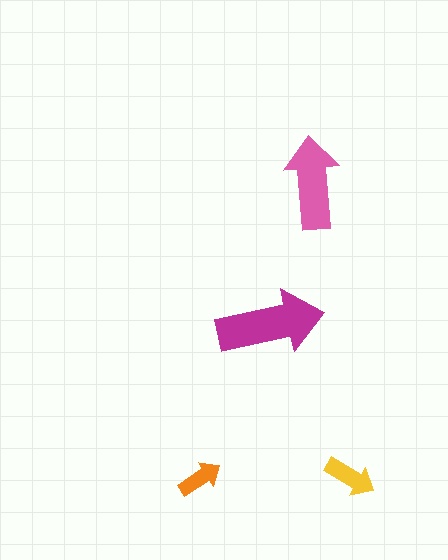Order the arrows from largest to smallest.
the magenta one, the pink one, the yellow one, the orange one.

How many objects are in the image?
There are 4 objects in the image.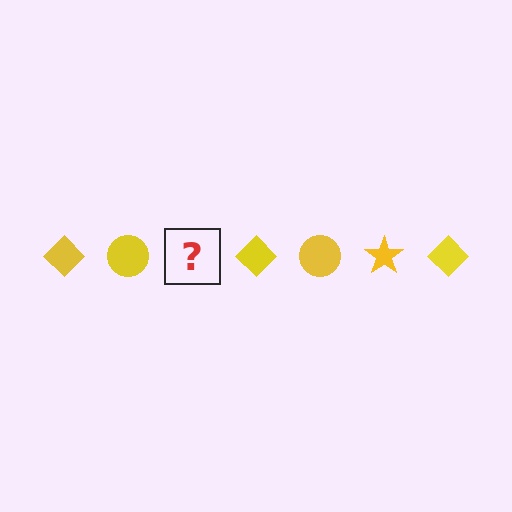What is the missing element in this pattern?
The missing element is a yellow star.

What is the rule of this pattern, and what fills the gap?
The rule is that the pattern cycles through diamond, circle, star shapes in yellow. The gap should be filled with a yellow star.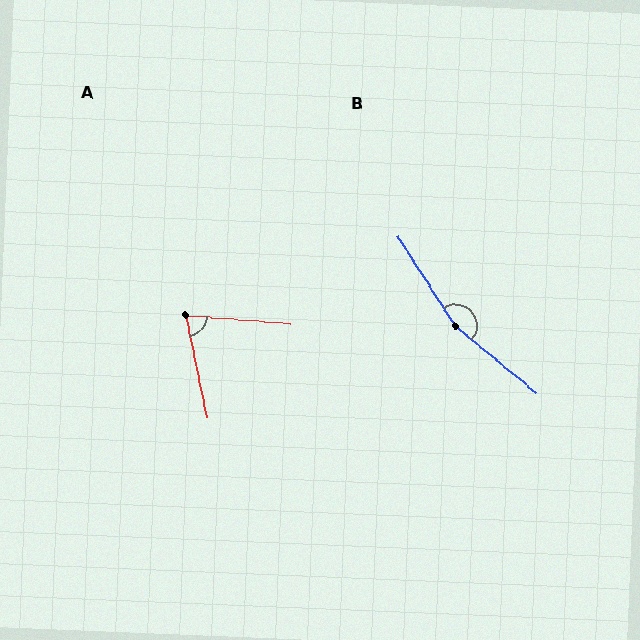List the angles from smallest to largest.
A (74°), B (162°).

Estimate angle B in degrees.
Approximately 162 degrees.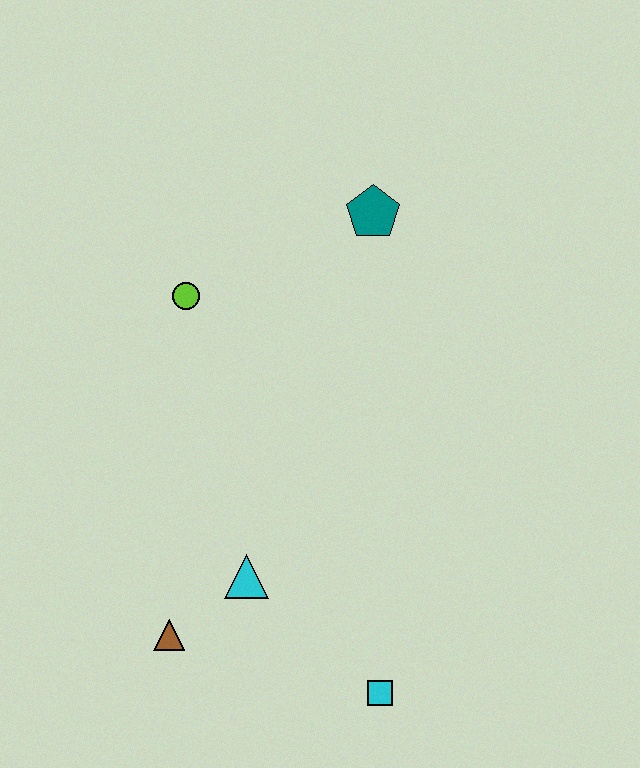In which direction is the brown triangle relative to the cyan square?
The brown triangle is to the left of the cyan square.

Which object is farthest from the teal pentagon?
The cyan square is farthest from the teal pentagon.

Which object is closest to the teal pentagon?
The lime circle is closest to the teal pentagon.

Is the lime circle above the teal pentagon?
No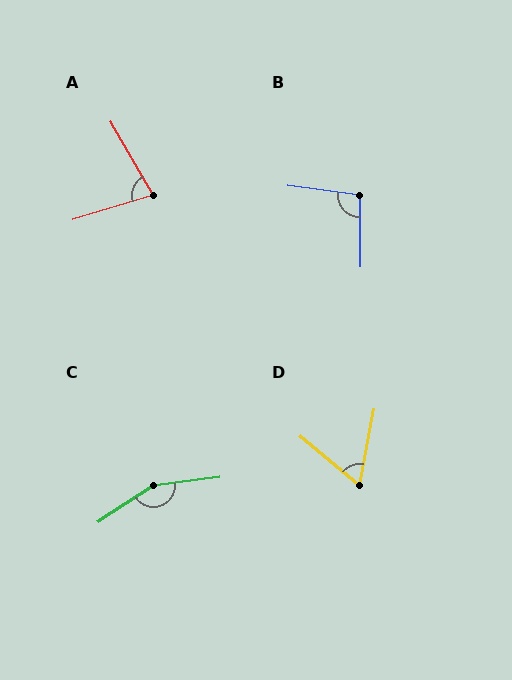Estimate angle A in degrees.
Approximately 77 degrees.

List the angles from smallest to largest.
D (61°), A (77°), B (98°), C (154°).